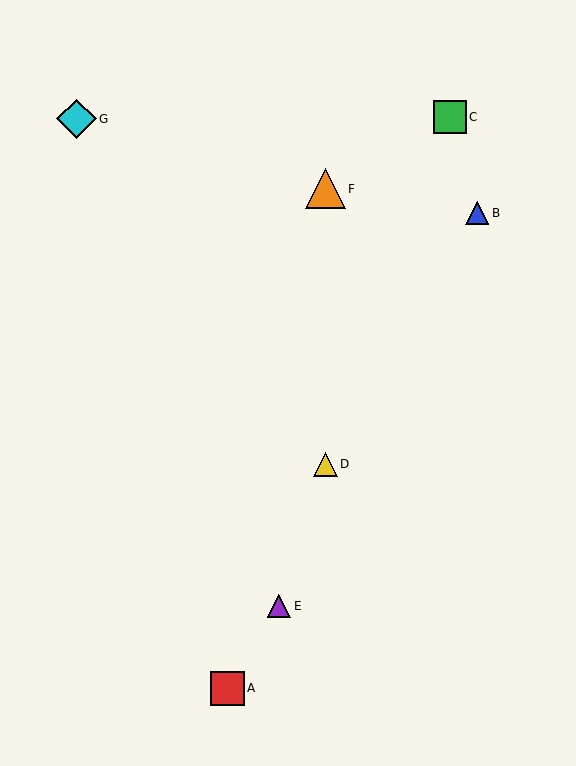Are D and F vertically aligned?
Yes, both are at x≈325.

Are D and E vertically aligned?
No, D is at x≈325 and E is at x≈279.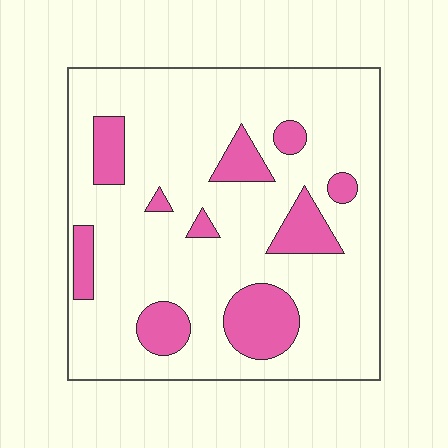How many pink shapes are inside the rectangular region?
10.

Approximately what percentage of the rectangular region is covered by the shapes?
Approximately 20%.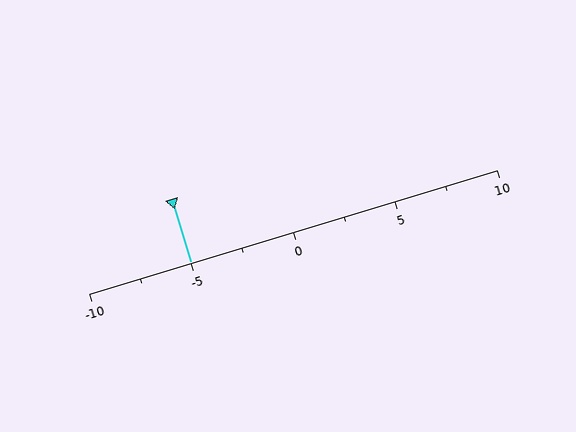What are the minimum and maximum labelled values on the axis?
The axis runs from -10 to 10.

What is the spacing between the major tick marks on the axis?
The major ticks are spaced 5 apart.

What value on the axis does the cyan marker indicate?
The marker indicates approximately -5.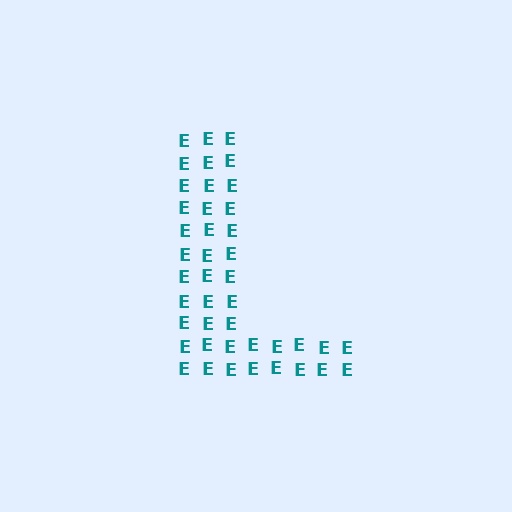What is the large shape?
The large shape is the letter L.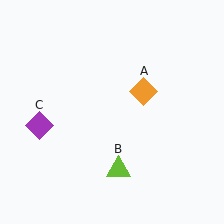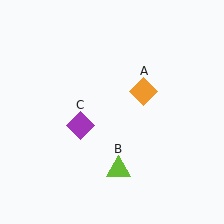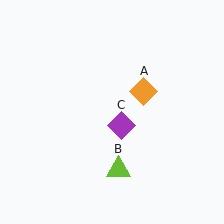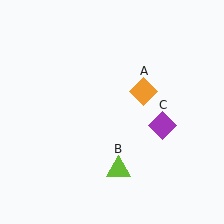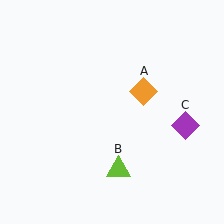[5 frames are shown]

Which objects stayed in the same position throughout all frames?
Orange diamond (object A) and lime triangle (object B) remained stationary.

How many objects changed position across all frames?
1 object changed position: purple diamond (object C).